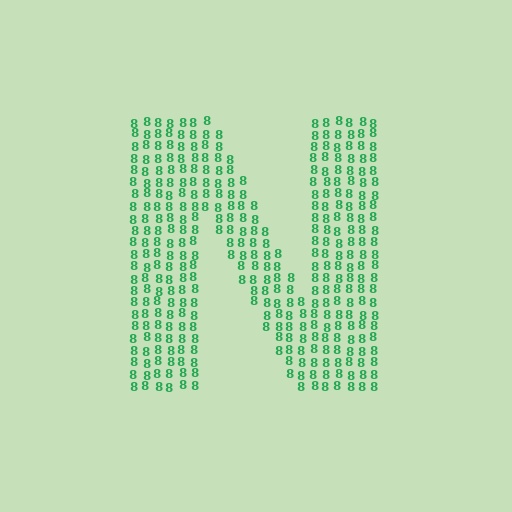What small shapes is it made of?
It is made of small digit 8's.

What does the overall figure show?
The overall figure shows the letter N.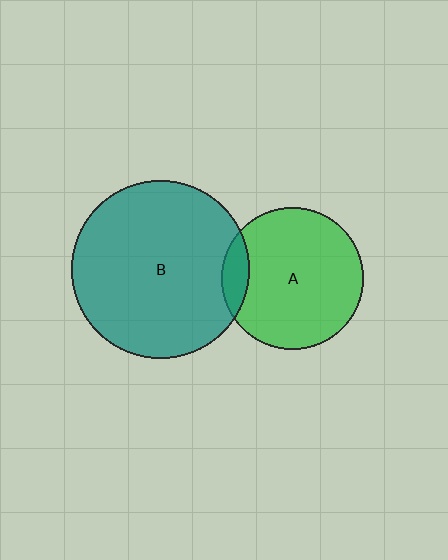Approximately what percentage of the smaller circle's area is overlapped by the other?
Approximately 10%.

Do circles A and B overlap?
Yes.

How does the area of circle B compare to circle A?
Approximately 1.6 times.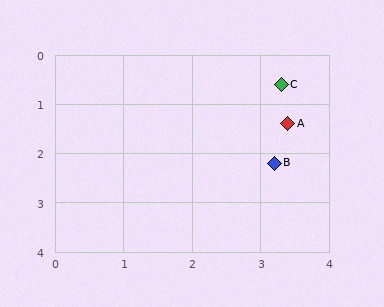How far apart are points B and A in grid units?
Points B and A are about 0.8 grid units apart.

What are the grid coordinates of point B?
Point B is at approximately (3.2, 2.2).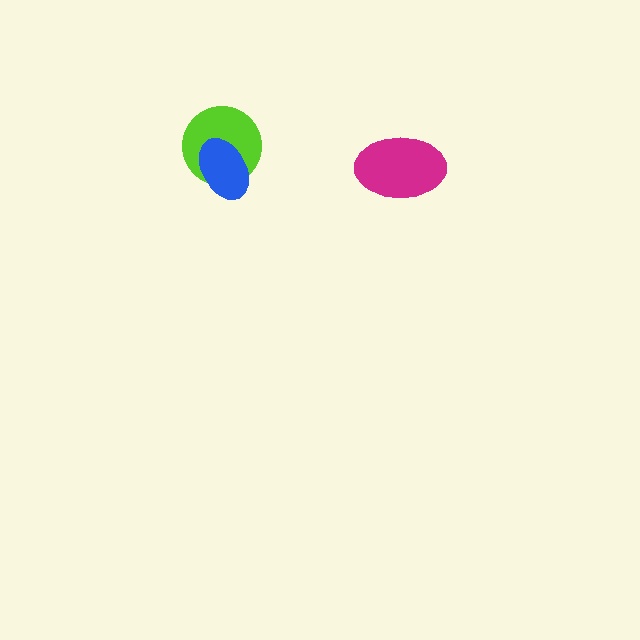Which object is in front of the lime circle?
The blue ellipse is in front of the lime circle.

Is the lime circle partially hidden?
Yes, it is partially covered by another shape.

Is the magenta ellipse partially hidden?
No, no other shape covers it.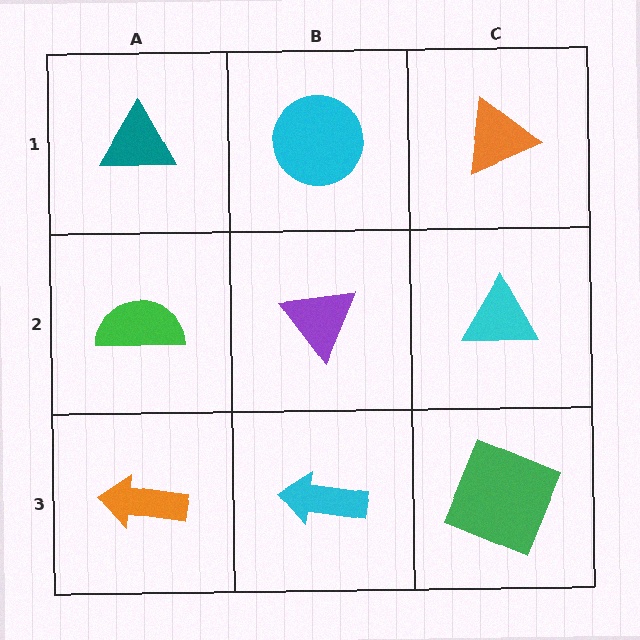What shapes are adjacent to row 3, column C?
A cyan triangle (row 2, column C), a cyan arrow (row 3, column B).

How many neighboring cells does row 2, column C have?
3.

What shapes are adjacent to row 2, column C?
An orange triangle (row 1, column C), a green square (row 3, column C), a purple triangle (row 2, column B).